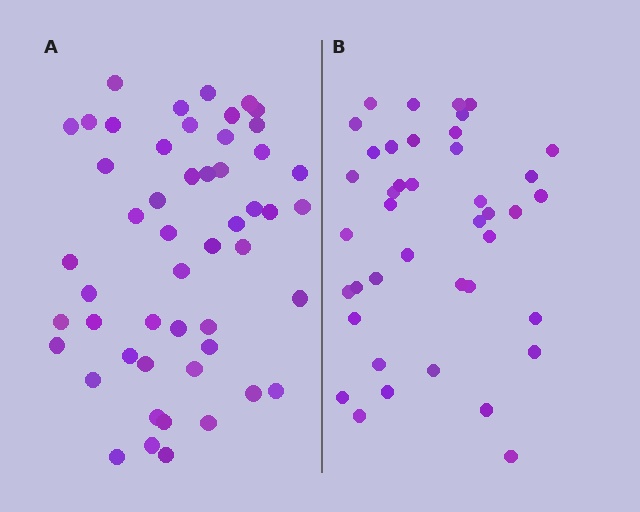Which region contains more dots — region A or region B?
Region A (the left region) has more dots.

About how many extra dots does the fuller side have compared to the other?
Region A has roughly 10 or so more dots than region B.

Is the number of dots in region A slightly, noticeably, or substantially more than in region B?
Region A has only slightly more — the two regions are fairly close. The ratio is roughly 1.2 to 1.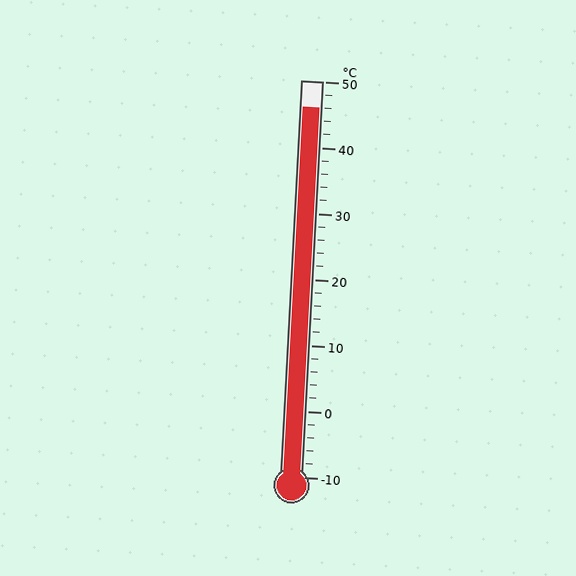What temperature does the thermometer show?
The thermometer shows approximately 46°C.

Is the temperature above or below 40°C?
The temperature is above 40°C.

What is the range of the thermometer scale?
The thermometer scale ranges from -10°C to 50°C.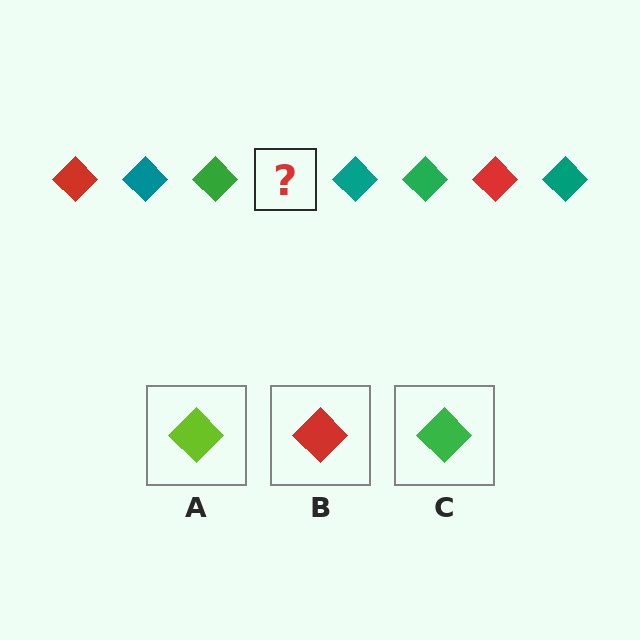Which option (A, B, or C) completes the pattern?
B.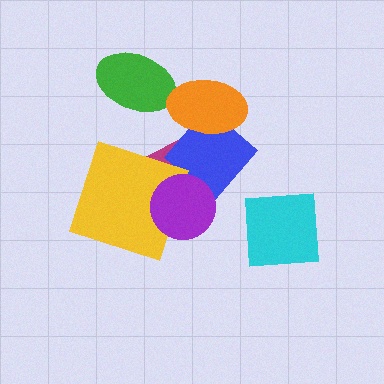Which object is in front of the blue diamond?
The orange ellipse is in front of the blue diamond.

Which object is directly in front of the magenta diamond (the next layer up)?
The blue diamond is directly in front of the magenta diamond.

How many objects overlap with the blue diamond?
2 objects overlap with the blue diamond.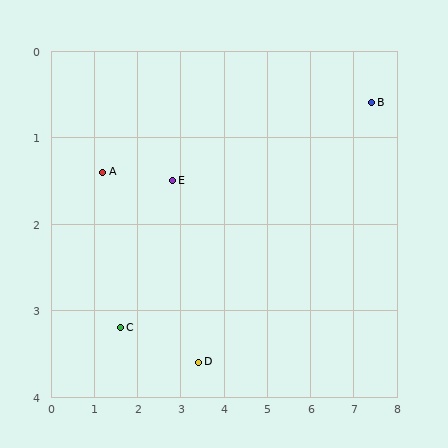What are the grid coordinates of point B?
Point B is at approximately (7.4, 0.6).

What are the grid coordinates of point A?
Point A is at approximately (1.2, 1.4).